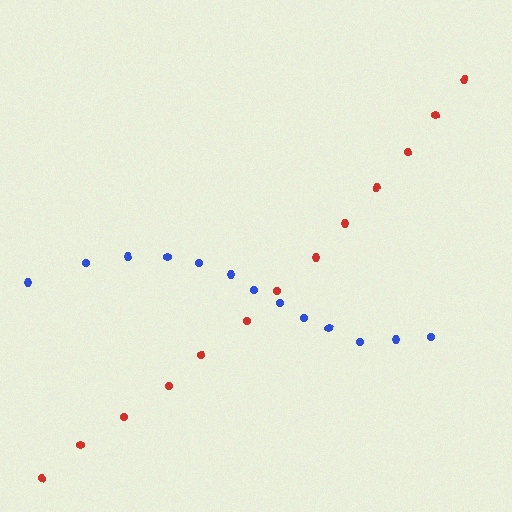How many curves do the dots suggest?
There are 2 distinct paths.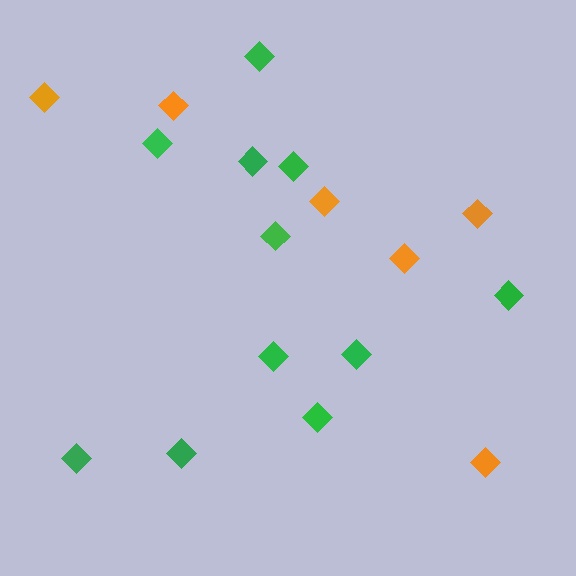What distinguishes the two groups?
There are 2 groups: one group of green diamonds (11) and one group of orange diamonds (6).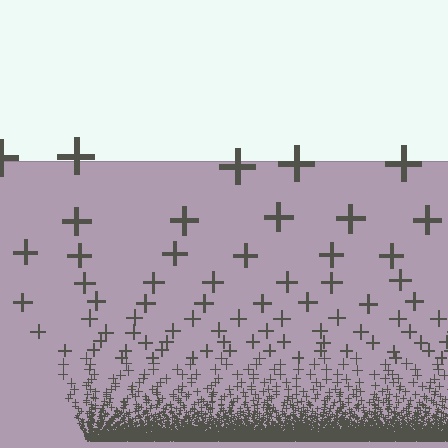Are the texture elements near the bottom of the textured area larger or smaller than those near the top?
Smaller. The gradient is inverted — elements near the bottom are smaller and denser.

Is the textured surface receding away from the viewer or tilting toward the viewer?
The surface appears to tilt toward the viewer. Texture elements get larger and sparser toward the top.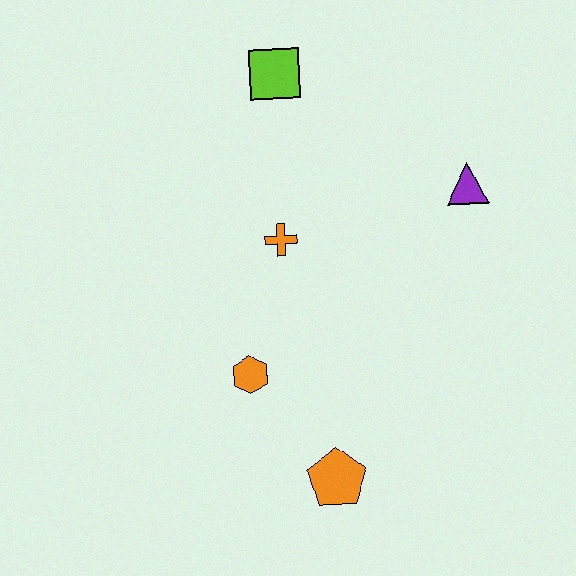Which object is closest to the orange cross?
The orange hexagon is closest to the orange cross.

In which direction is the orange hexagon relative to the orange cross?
The orange hexagon is below the orange cross.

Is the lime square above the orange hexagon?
Yes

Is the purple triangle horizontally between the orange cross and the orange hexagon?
No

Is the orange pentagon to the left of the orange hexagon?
No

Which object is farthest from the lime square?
The orange pentagon is farthest from the lime square.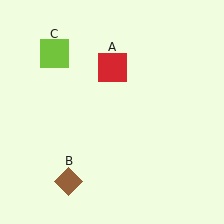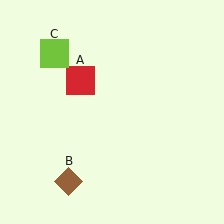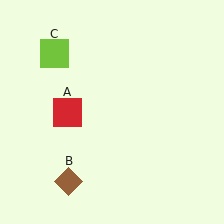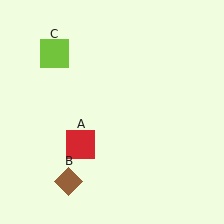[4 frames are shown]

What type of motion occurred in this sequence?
The red square (object A) rotated counterclockwise around the center of the scene.